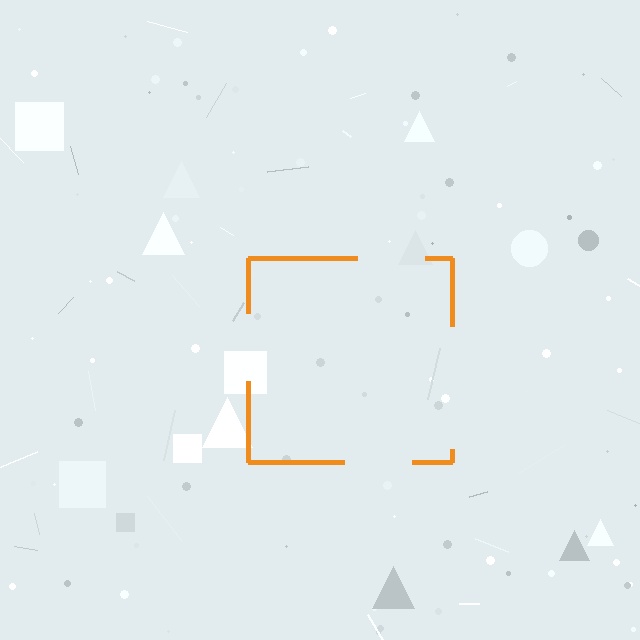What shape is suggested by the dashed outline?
The dashed outline suggests a square.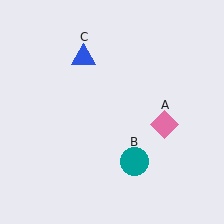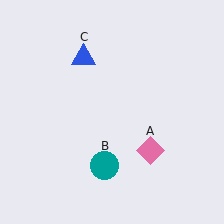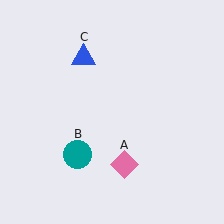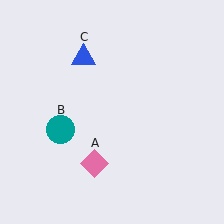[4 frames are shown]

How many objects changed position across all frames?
2 objects changed position: pink diamond (object A), teal circle (object B).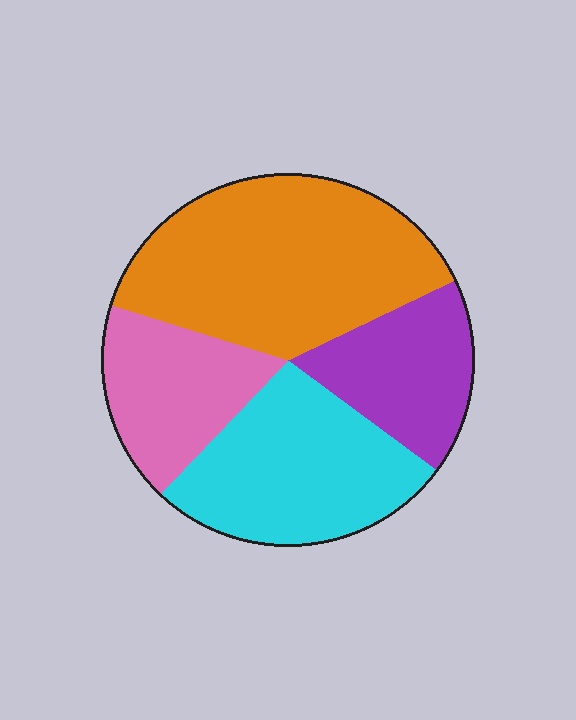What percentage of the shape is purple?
Purple covers about 15% of the shape.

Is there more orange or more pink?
Orange.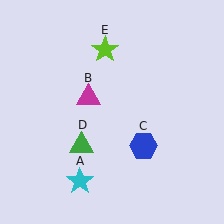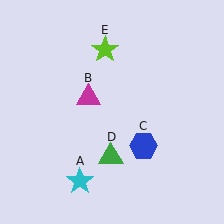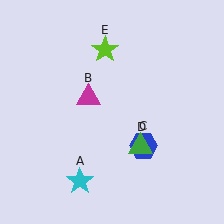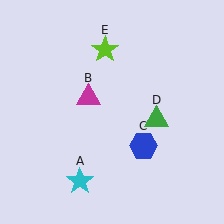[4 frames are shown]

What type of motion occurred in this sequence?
The green triangle (object D) rotated counterclockwise around the center of the scene.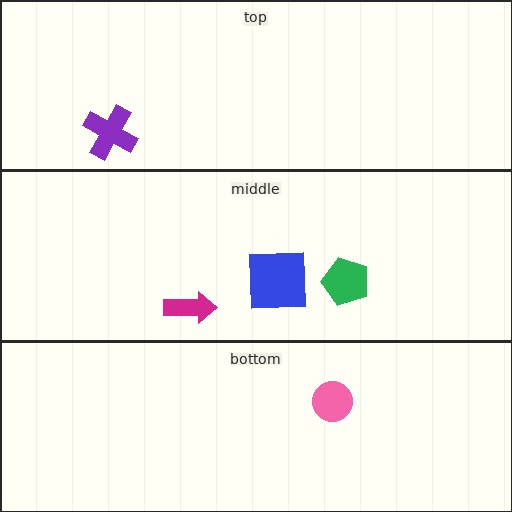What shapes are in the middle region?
The magenta arrow, the green pentagon, the blue square.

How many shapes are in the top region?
1.